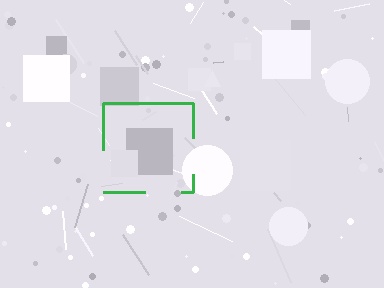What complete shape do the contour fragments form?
The contour fragments form a square.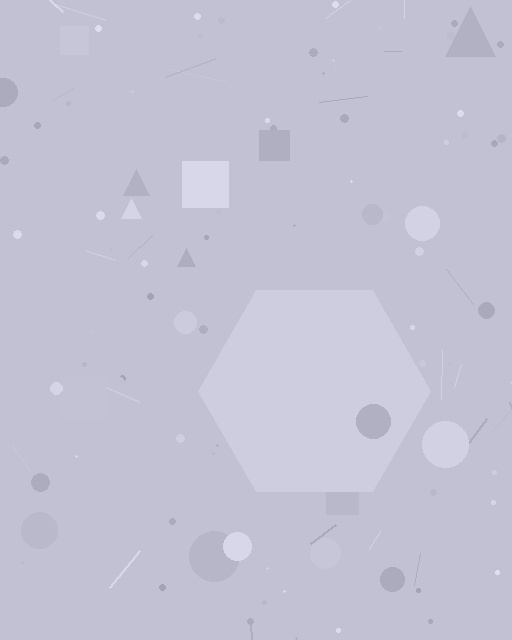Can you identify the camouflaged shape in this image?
The camouflaged shape is a hexagon.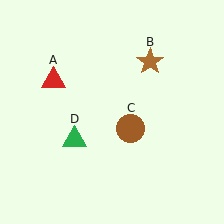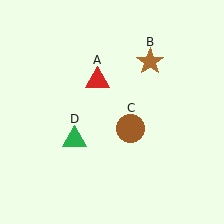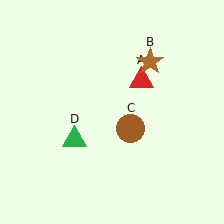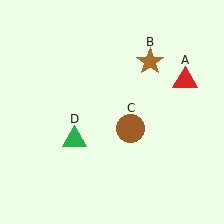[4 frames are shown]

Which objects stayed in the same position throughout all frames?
Brown star (object B) and brown circle (object C) and green triangle (object D) remained stationary.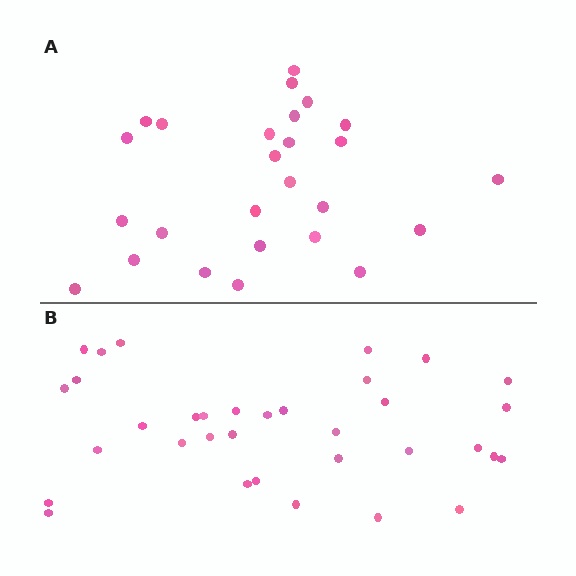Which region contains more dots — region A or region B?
Region B (the bottom region) has more dots.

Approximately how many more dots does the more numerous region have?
Region B has roughly 8 or so more dots than region A.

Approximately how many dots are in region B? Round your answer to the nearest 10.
About 30 dots. (The exact count is 34, which rounds to 30.)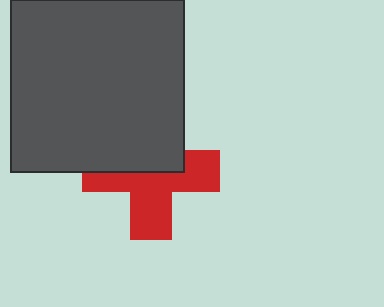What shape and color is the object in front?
The object in front is a dark gray square.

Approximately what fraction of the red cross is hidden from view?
Roughly 46% of the red cross is hidden behind the dark gray square.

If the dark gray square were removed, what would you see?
You would see the complete red cross.